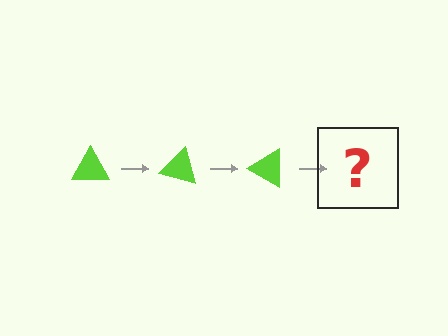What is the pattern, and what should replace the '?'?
The pattern is that the triangle rotates 15 degrees each step. The '?' should be a lime triangle rotated 45 degrees.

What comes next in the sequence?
The next element should be a lime triangle rotated 45 degrees.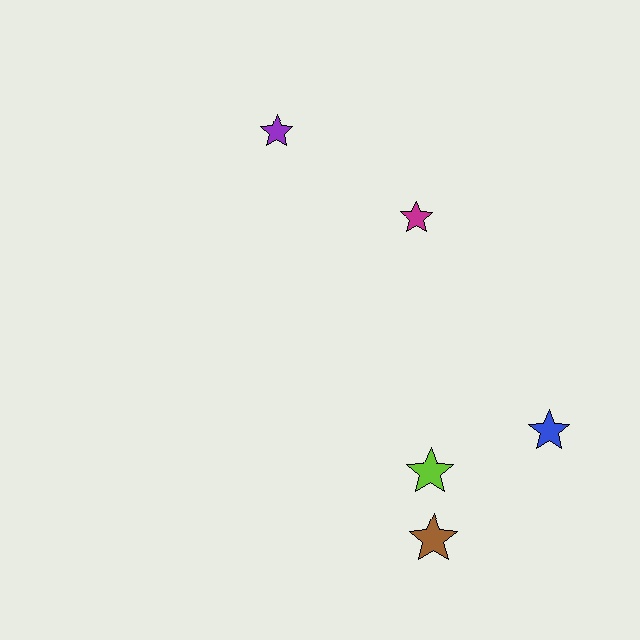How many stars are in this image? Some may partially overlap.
There are 5 stars.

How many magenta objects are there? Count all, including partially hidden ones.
There is 1 magenta object.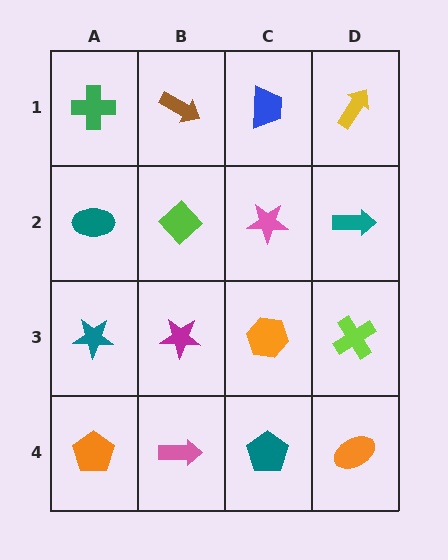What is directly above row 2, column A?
A green cross.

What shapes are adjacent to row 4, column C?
An orange hexagon (row 3, column C), a pink arrow (row 4, column B), an orange ellipse (row 4, column D).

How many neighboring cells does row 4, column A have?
2.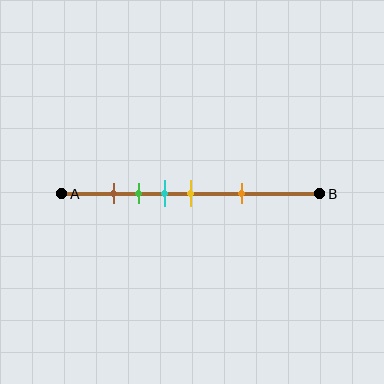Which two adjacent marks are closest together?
The brown and green marks are the closest adjacent pair.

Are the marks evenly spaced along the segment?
No, the marks are not evenly spaced.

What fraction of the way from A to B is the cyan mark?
The cyan mark is approximately 40% (0.4) of the way from A to B.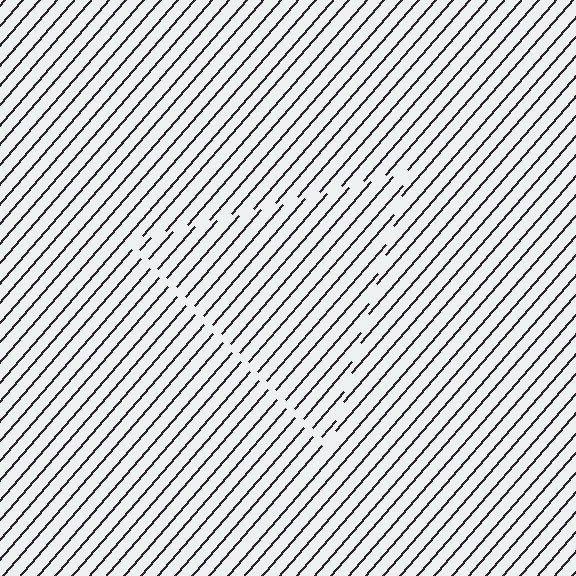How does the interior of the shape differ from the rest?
The interior of the shape contains the same grating, shifted by half a period — the contour is defined by the phase discontinuity where line-ends from the inner and outer gratings abut.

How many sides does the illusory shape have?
3 sides — the line-ends trace a triangle.